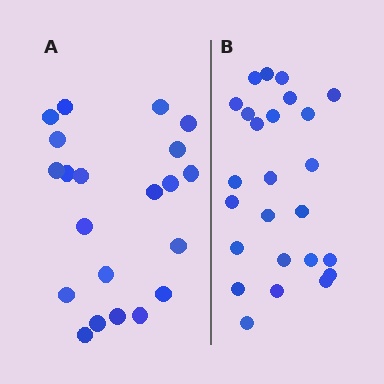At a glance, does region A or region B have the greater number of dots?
Region B (the right region) has more dots.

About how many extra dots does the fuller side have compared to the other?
Region B has about 4 more dots than region A.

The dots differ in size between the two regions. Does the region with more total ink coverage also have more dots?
No. Region A has more total ink coverage because its dots are larger, but region B actually contains more individual dots. Total area can be misleading — the number of items is what matters here.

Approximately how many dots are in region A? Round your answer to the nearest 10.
About 20 dots. (The exact count is 21, which rounds to 20.)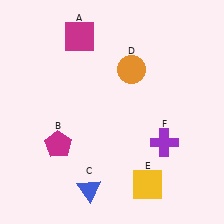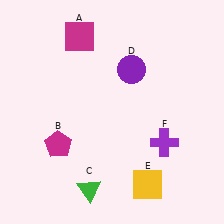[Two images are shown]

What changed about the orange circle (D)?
In Image 1, D is orange. In Image 2, it changed to purple.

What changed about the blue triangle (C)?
In Image 1, C is blue. In Image 2, it changed to green.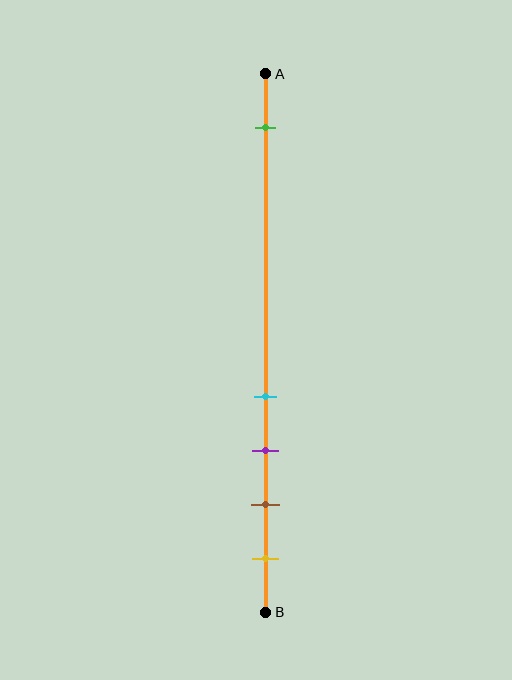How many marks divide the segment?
There are 5 marks dividing the segment.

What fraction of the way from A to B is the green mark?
The green mark is approximately 10% (0.1) of the way from A to B.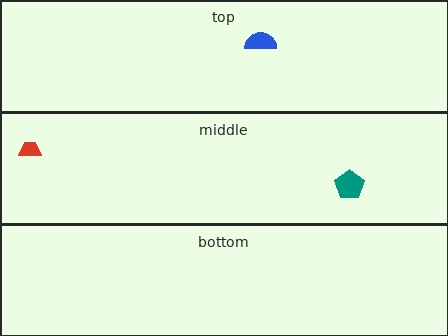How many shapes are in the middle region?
2.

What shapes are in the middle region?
The teal pentagon, the red trapezoid.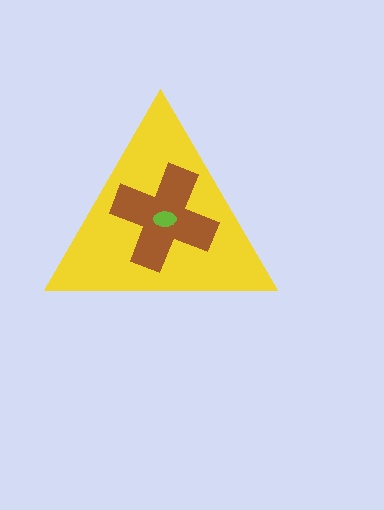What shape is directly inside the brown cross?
The lime ellipse.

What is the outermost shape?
The yellow triangle.